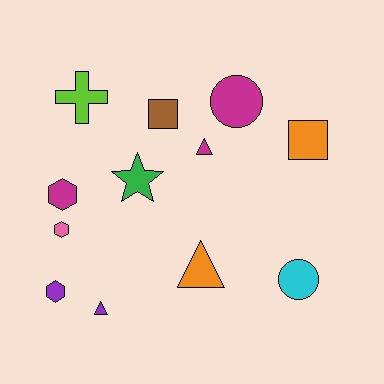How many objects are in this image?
There are 12 objects.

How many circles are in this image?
There are 2 circles.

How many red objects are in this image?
There are no red objects.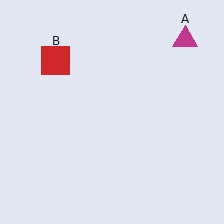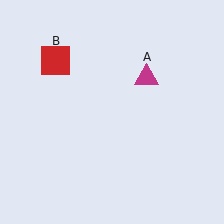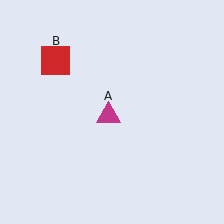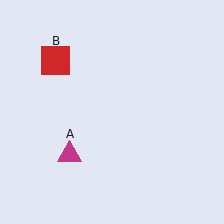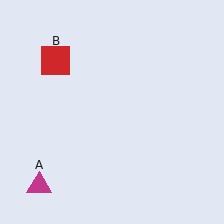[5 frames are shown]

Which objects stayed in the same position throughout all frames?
Red square (object B) remained stationary.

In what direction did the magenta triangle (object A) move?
The magenta triangle (object A) moved down and to the left.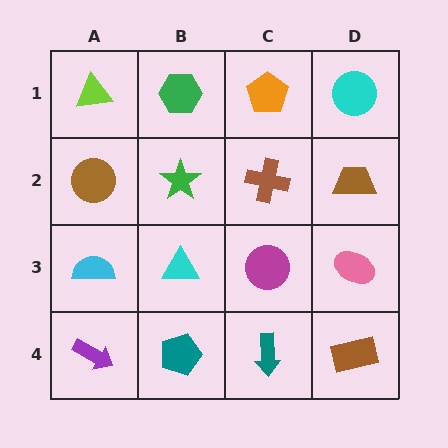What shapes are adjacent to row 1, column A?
A brown circle (row 2, column A), a green hexagon (row 1, column B).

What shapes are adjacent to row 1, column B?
A green star (row 2, column B), a lime triangle (row 1, column A), an orange pentagon (row 1, column C).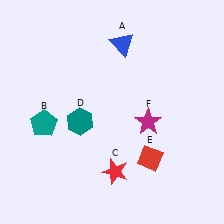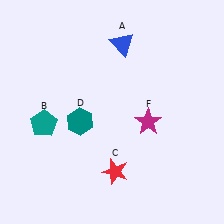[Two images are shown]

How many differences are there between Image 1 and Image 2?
There is 1 difference between the two images.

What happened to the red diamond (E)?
The red diamond (E) was removed in Image 2. It was in the bottom-right area of Image 1.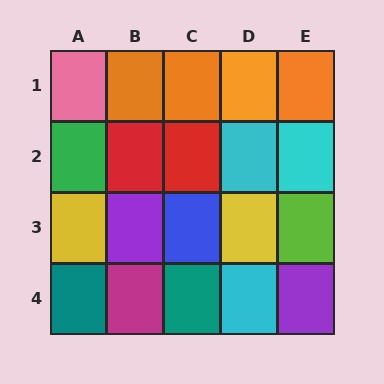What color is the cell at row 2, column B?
Red.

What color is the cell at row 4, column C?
Teal.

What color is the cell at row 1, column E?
Orange.